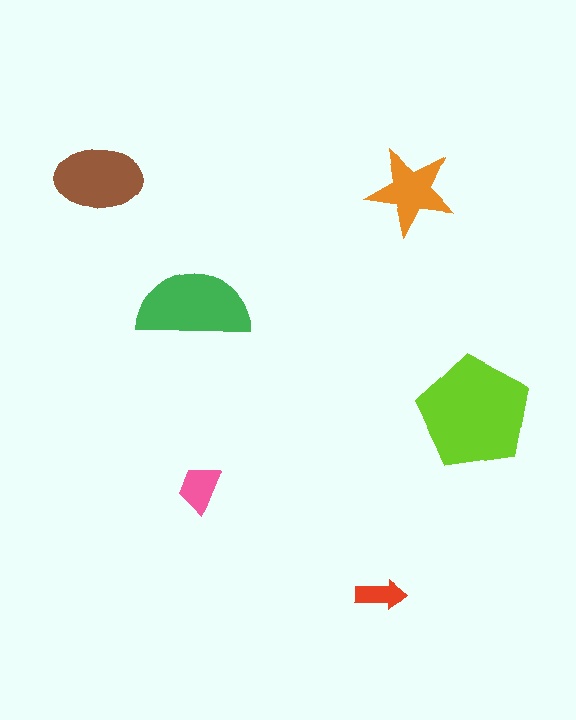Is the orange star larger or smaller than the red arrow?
Larger.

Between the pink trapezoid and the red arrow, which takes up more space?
The pink trapezoid.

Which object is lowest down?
The red arrow is bottommost.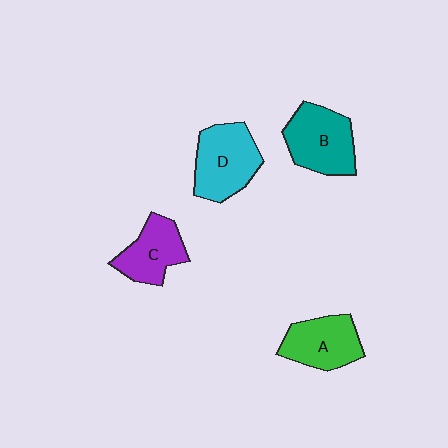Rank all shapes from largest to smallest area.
From largest to smallest: D (cyan), B (teal), A (green), C (purple).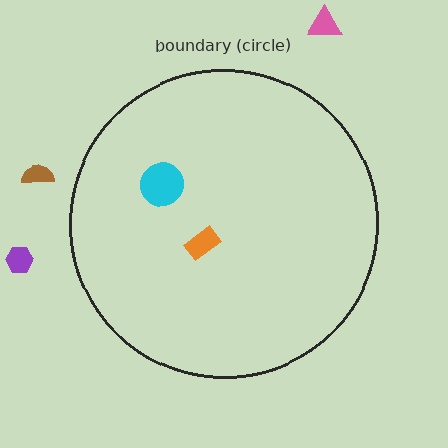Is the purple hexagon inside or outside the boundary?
Outside.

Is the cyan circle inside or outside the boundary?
Inside.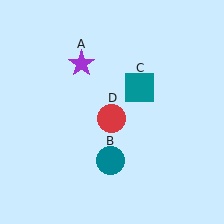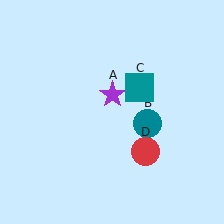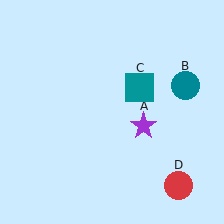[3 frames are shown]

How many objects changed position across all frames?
3 objects changed position: purple star (object A), teal circle (object B), red circle (object D).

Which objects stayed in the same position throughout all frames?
Teal square (object C) remained stationary.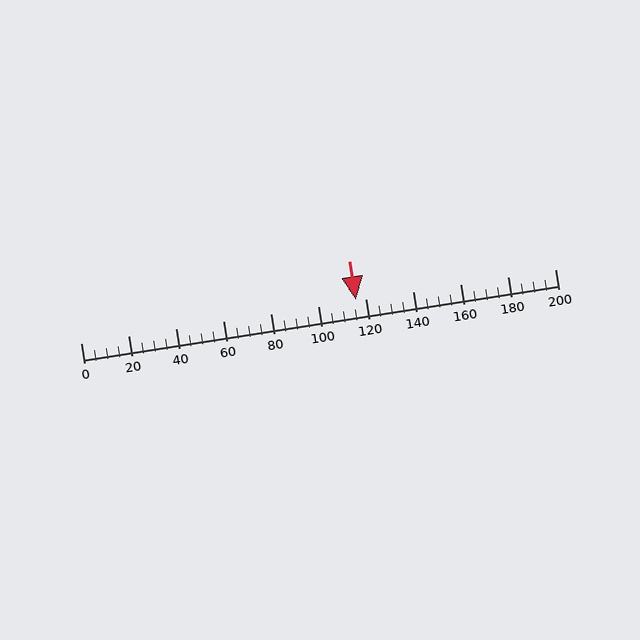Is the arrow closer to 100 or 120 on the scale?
The arrow is closer to 120.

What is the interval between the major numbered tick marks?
The major tick marks are spaced 20 units apart.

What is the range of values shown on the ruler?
The ruler shows values from 0 to 200.